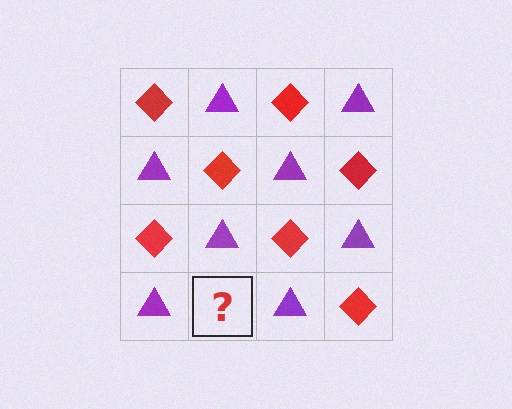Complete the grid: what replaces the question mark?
The question mark should be replaced with a red diamond.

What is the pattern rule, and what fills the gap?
The rule is that it alternates red diamond and purple triangle in a checkerboard pattern. The gap should be filled with a red diamond.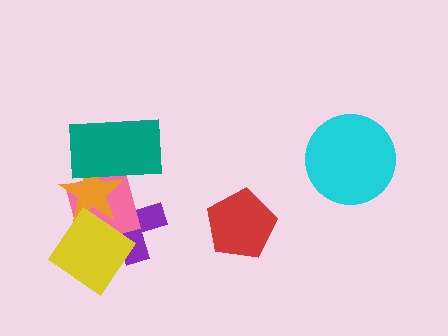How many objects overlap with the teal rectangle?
2 objects overlap with the teal rectangle.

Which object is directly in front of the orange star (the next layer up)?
The yellow diamond is directly in front of the orange star.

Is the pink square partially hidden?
Yes, it is partially covered by another shape.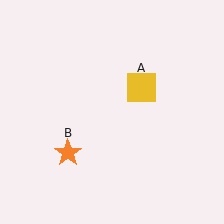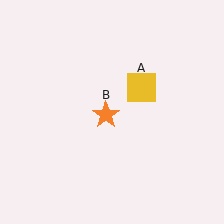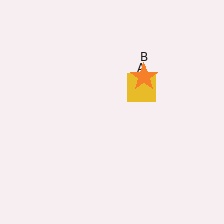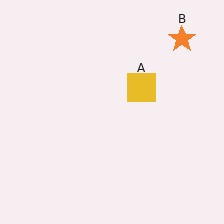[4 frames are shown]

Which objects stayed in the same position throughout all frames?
Yellow square (object A) remained stationary.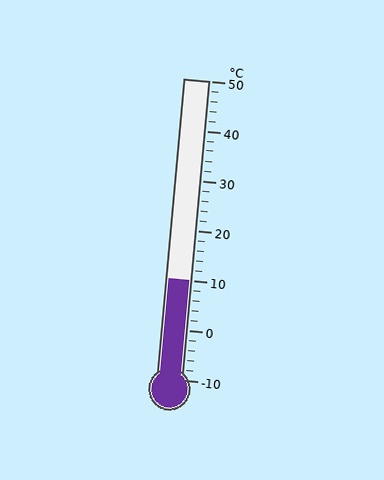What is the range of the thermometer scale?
The thermometer scale ranges from -10°C to 50°C.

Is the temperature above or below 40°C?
The temperature is below 40°C.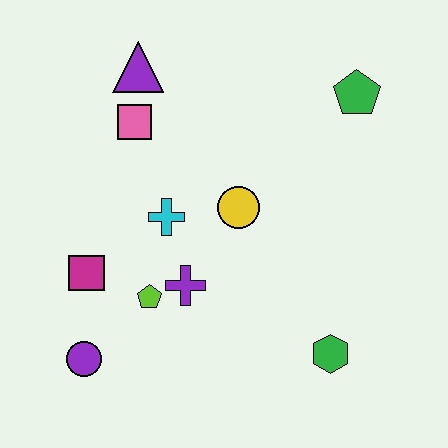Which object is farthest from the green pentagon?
The purple circle is farthest from the green pentagon.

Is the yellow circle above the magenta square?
Yes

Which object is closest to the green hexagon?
The purple cross is closest to the green hexagon.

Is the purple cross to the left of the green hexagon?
Yes